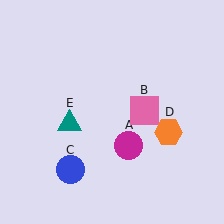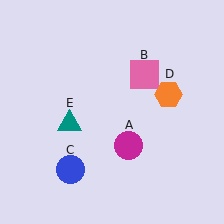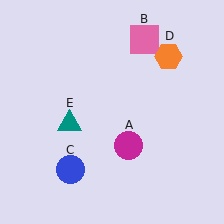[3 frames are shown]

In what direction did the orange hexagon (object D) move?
The orange hexagon (object D) moved up.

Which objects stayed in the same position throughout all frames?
Magenta circle (object A) and blue circle (object C) and teal triangle (object E) remained stationary.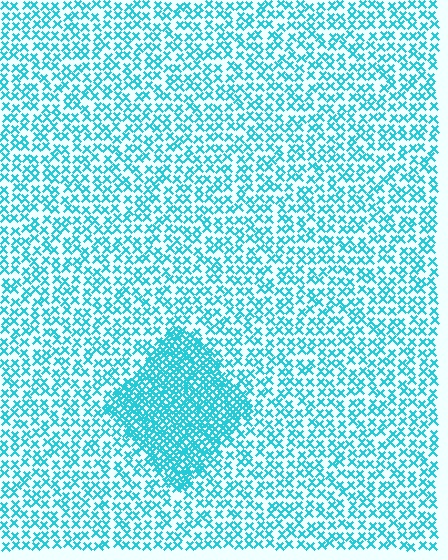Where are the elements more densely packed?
The elements are more densely packed inside the diamond boundary.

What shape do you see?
I see a diamond.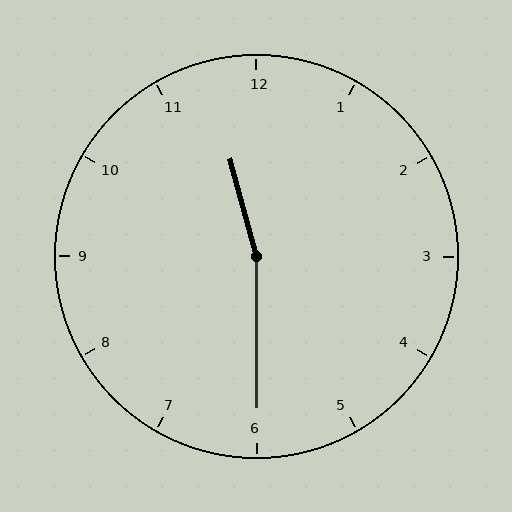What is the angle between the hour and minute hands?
Approximately 165 degrees.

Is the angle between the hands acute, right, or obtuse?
It is obtuse.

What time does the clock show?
11:30.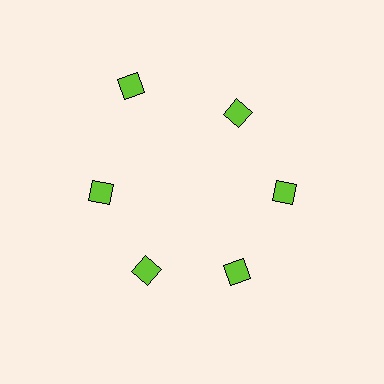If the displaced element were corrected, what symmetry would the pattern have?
It would have 6-fold rotational symmetry — the pattern would map onto itself every 60 degrees.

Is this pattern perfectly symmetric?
No. The 6 lime diamonds are arranged in a ring, but one element near the 11 o'clock position is pushed outward from the center, breaking the 6-fold rotational symmetry.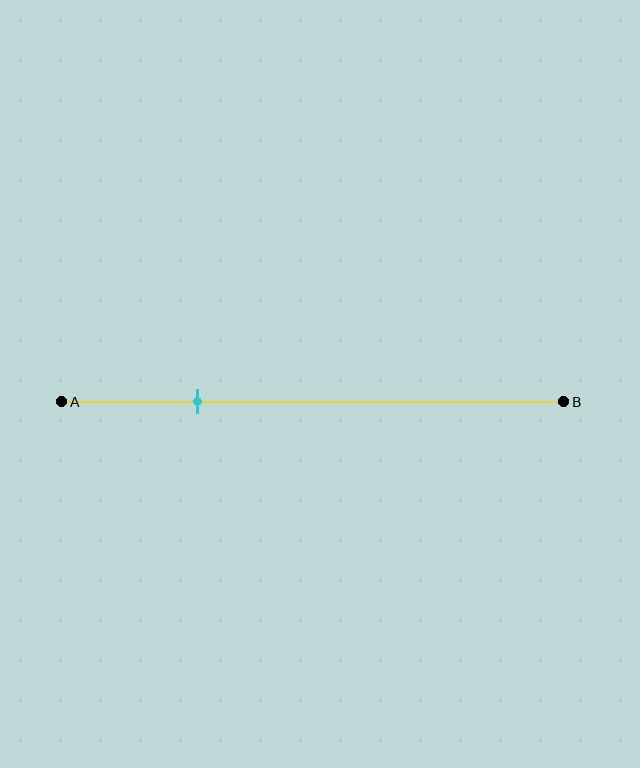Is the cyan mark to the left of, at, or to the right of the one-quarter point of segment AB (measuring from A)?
The cyan mark is approximately at the one-quarter point of segment AB.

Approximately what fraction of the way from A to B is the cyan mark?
The cyan mark is approximately 25% of the way from A to B.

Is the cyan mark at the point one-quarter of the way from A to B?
Yes, the mark is approximately at the one-quarter point.